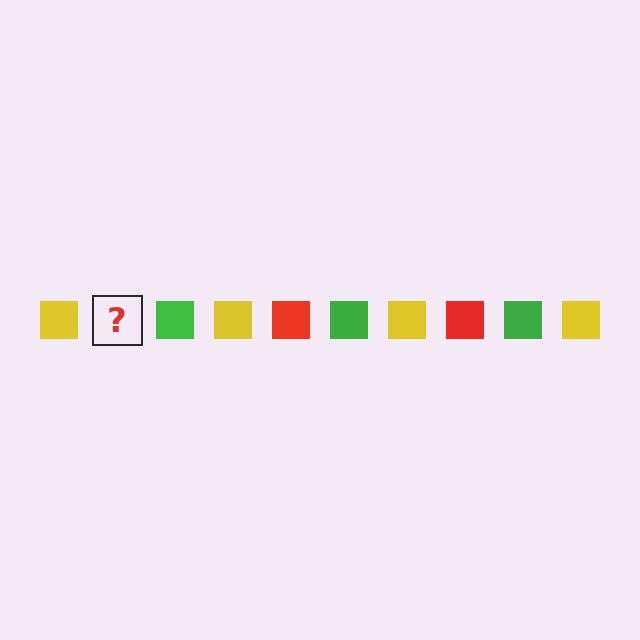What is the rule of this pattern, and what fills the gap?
The rule is that the pattern cycles through yellow, red, green squares. The gap should be filled with a red square.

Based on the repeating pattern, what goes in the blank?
The blank should be a red square.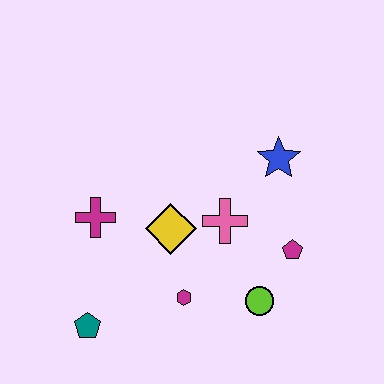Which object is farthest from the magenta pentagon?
The teal pentagon is farthest from the magenta pentagon.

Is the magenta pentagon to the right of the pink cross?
Yes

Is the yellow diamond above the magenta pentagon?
Yes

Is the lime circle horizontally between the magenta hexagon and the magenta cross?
No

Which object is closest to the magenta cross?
The yellow diamond is closest to the magenta cross.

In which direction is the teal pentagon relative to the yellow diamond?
The teal pentagon is below the yellow diamond.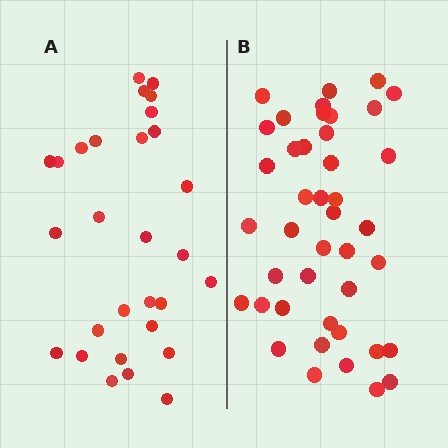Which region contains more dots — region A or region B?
Region B (the right region) has more dots.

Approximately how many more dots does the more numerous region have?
Region B has approximately 15 more dots than region A.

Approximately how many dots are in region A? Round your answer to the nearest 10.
About 30 dots. (The exact count is 29, which rounds to 30.)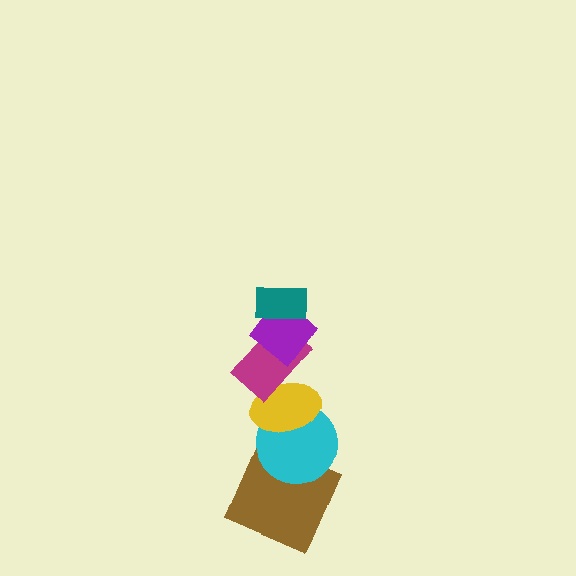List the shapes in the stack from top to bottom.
From top to bottom: the teal rectangle, the purple diamond, the magenta rectangle, the yellow ellipse, the cyan circle, the brown square.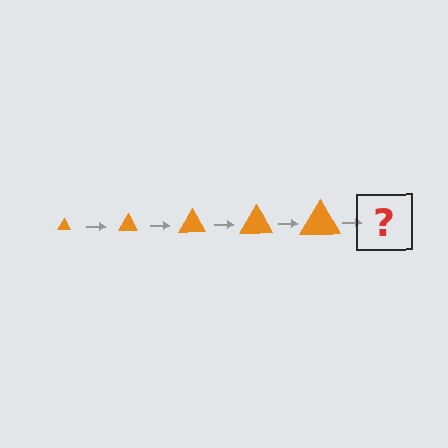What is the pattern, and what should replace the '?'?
The pattern is that the triangle gets progressively larger each step. The '?' should be an orange triangle, larger than the previous one.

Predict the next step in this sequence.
The next step is an orange triangle, larger than the previous one.